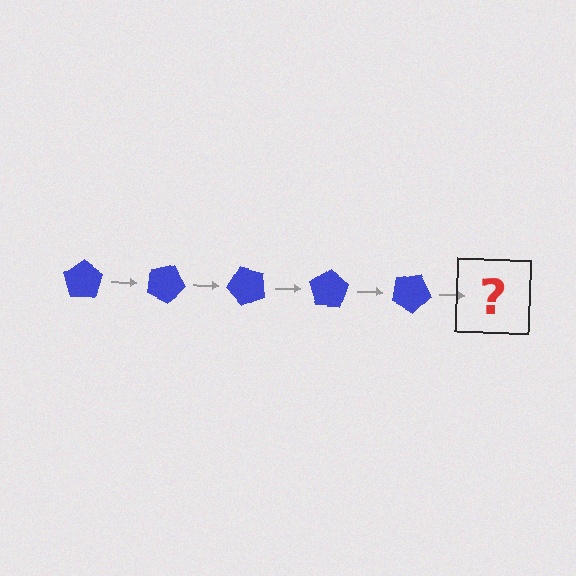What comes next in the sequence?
The next element should be a blue pentagon rotated 125 degrees.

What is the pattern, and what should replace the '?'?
The pattern is that the pentagon rotates 25 degrees each step. The '?' should be a blue pentagon rotated 125 degrees.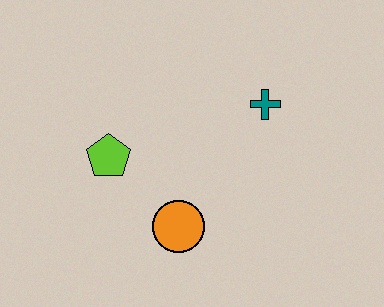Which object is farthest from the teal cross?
The lime pentagon is farthest from the teal cross.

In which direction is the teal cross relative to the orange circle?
The teal cross is above the orange circle.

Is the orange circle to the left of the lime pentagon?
No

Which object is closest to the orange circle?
The lime pentagon is closest to the orange circle.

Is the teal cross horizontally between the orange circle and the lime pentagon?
No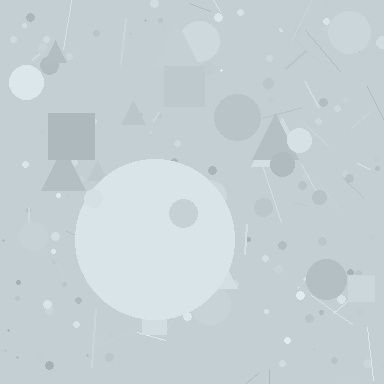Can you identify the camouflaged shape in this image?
The camouflaged shape is a circle.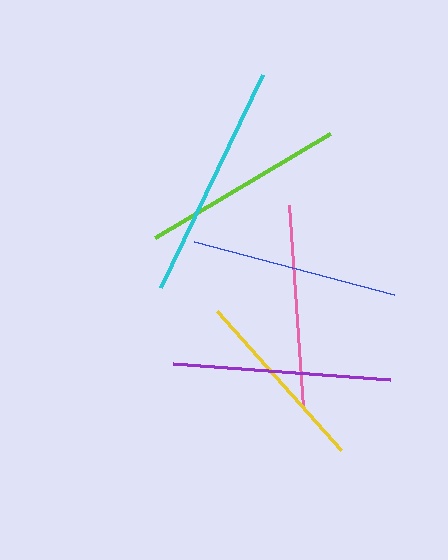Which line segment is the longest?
The cyan line is the longest at approximately 237 pixels.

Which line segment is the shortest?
The yellow line is the shortest at approximately 186 pixels.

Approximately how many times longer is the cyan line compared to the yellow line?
The cyan line is approximately 1.3 times the length of the yellow line.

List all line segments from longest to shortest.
From longest to shortest: cyan, purple, blue, lime, pink, yellow.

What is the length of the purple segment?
The purple segment is approximately 217 pixels long.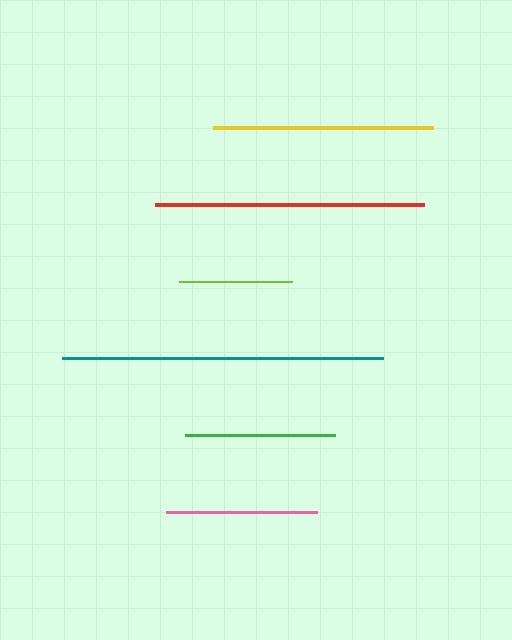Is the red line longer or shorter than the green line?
The red line is longer than the green line.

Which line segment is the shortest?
The lime line is the shortest at approximately 113 pixels.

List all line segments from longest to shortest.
From longest to shortest: teal, red, yellow, pink, green, lime.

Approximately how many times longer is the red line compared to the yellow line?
The red line is approximately 1.2 times the length of the yellow line.